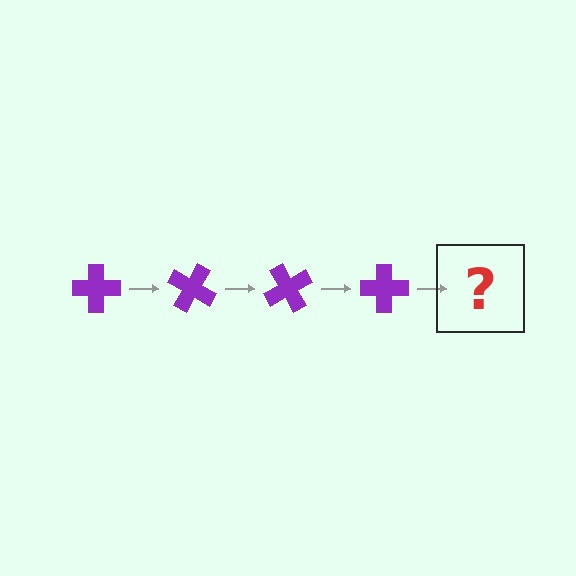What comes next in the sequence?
The next element should be a purple cross rotated 120 degrees.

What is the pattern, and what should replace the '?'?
The pattern is that the cross rotates 30 degrees each step. The '?' should be a purple cross rotated 120 degrees.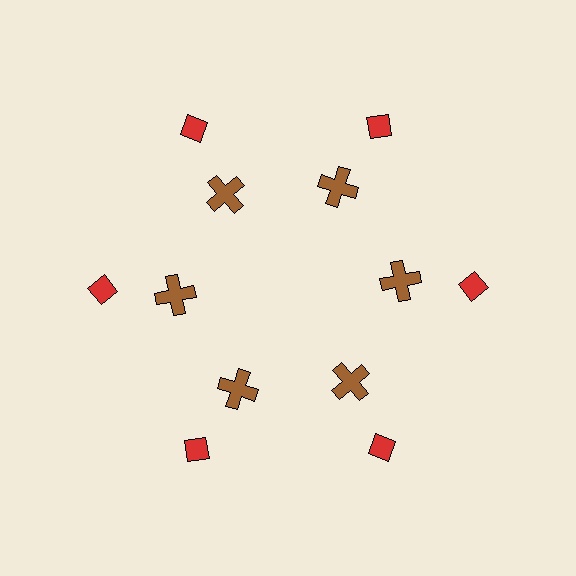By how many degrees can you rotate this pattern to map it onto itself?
The pattern maps onto itself every 60 degrees of rotation.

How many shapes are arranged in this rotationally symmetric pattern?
There are 12 shapes, arranged in 6 groups of 2.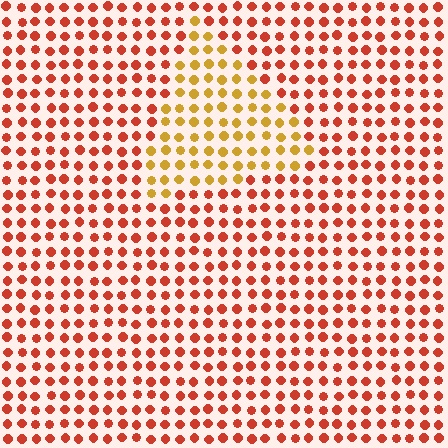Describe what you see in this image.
The image is filled with small red elements in a uniform arrangement. A triangle-shaped region is visible where the elements are tinted to a slightly different hue, forming a subtle color boundary.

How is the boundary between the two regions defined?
The boundary is defined purely by a slight shift in hue (about 38 degrees). Spacing, size, and orientation are identical on both sides.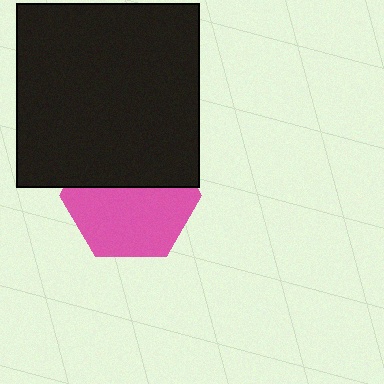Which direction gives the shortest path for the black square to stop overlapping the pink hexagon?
Moving up gives the shortest separation.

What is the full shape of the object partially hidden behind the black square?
The partially hidden object is a pink hexagon.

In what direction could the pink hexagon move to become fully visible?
The pink hexagon could move down. That would shift it out from behind the black square entirely.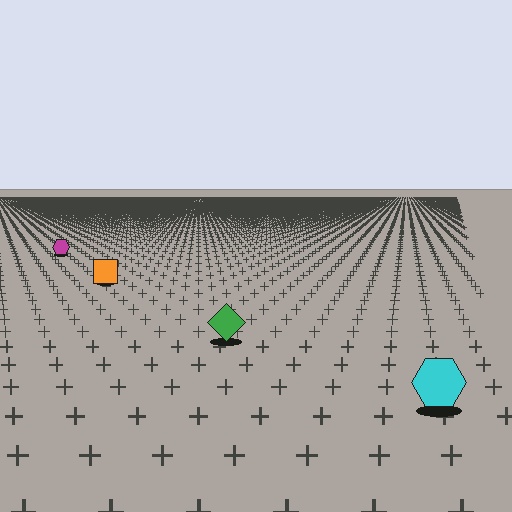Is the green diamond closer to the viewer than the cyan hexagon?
No. The cyan hexagon is closer — you can tell from the texture gradient: the ground texture is coarser near it.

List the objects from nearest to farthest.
From nearest to farthest: the cyan hexagon, the green diamond, the orange square, the magenta hexagon.